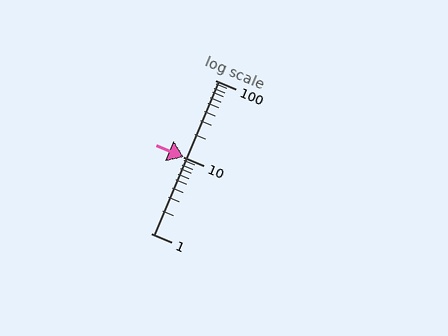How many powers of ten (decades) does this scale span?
The scale spans 2 decades, from 1 to 100.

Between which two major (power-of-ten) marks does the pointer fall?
The pointer is between 10 and 100.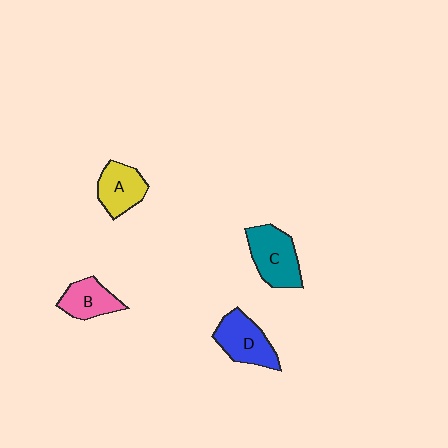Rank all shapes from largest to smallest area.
From largest to smallest: C (teal), D (blue), A (yellow), B (pink).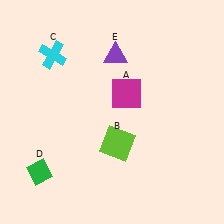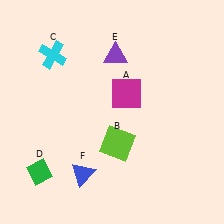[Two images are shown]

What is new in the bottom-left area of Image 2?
A blue triangle (F) was added in the bottom-left area of Image 2.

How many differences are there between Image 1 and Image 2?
There is 1 difference between the two images.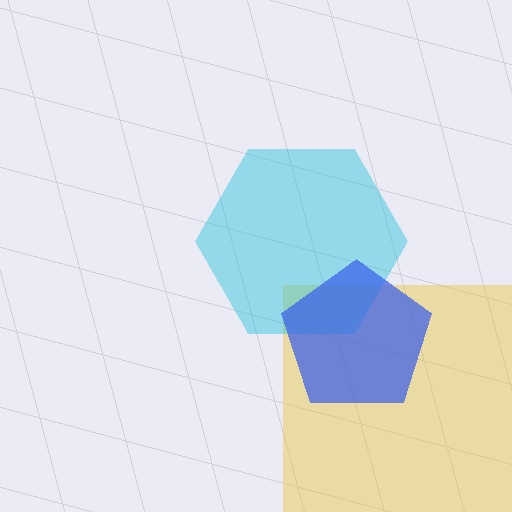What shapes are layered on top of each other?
The layered shapes are: a yellow square, a cyan hexagon, a blue pentagon.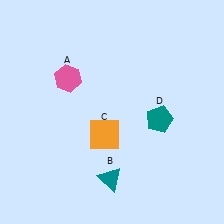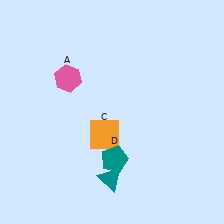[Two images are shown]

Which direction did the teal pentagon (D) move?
The teal pentagon (D) moved left.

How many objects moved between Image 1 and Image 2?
1 object moved between the two images.